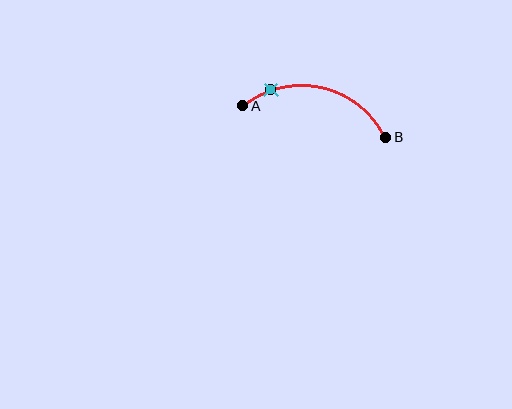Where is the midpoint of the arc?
The arc midpoint is the point on the curve farthest from the straight line joining A and B. It sits above that line.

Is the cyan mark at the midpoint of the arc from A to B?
No. The cyan mark lies on the arc but is closer to endpoint A. The arc midpoint would be at the point on the curve equidistant along the arc from both A and B.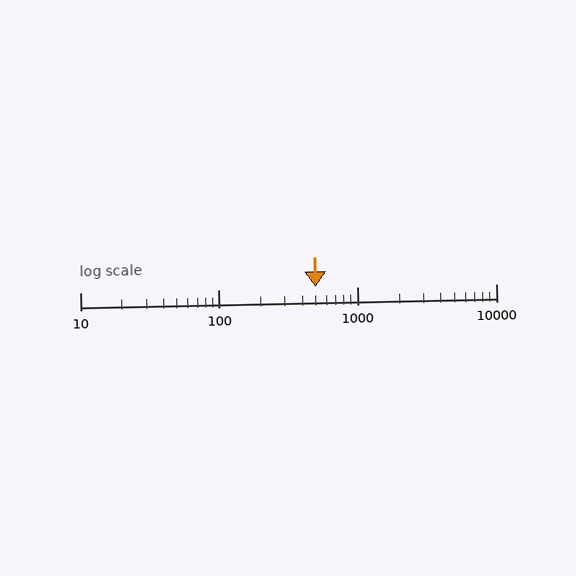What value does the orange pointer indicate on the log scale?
The pointer indicates approximately 500.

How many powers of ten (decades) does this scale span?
The scale spans 3 decades, from 10 to 10000.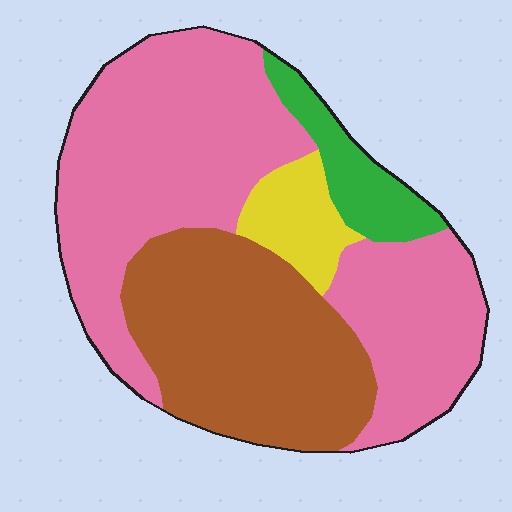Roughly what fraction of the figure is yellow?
Yellow covers 7% of the figure.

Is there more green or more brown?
Brown.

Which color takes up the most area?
Pink, at roughly 55%.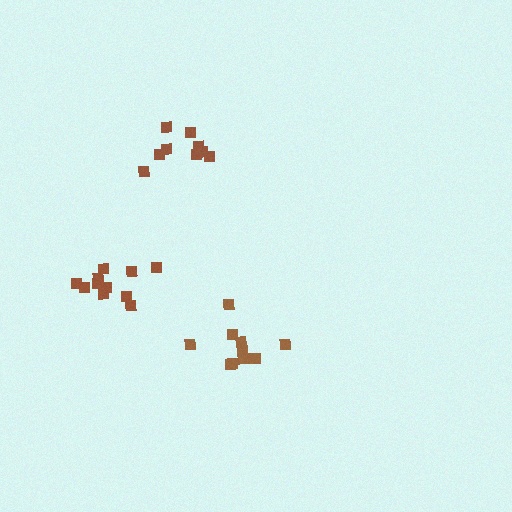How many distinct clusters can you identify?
There are 3 distinct clusters.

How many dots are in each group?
Group 1: 11 dots, Group 2: 9 dots, Group 3: 11 dots (31 total).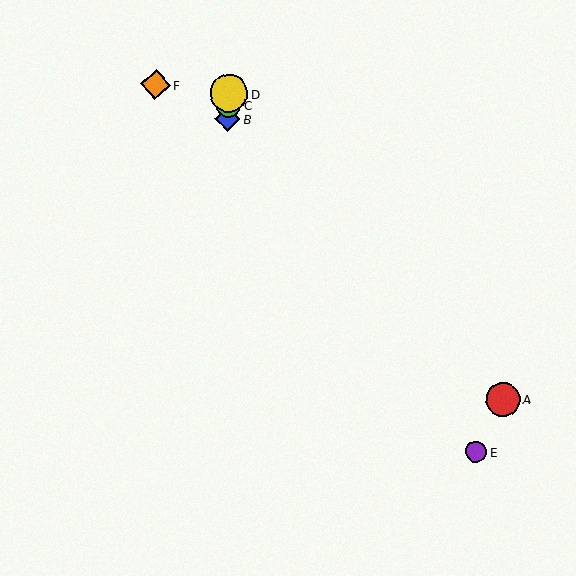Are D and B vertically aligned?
Yes, both are at x≈229.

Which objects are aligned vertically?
Objects B, C, D are aligned vertically.